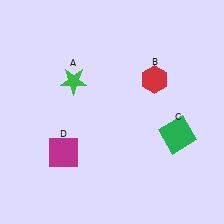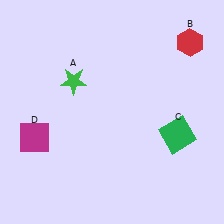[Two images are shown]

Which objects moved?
The objects that moved are: the red hexagon (B), the magenta square (D).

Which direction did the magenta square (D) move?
The magenta square (D) moved left.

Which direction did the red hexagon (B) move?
The red hexagon (B) moved up.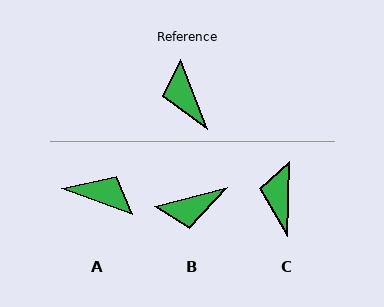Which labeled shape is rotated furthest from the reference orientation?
A, about 131 degrees away.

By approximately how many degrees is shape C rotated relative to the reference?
Approximately 22 degrees clockwise.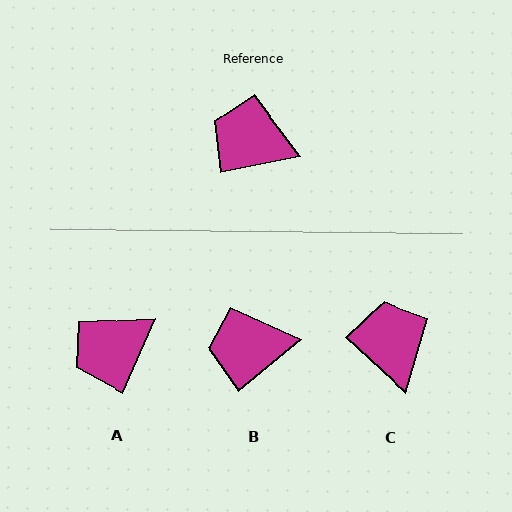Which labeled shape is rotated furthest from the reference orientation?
A, about 55 degrees away.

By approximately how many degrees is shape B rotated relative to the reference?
Approximately 28 degrees counter-clockwise.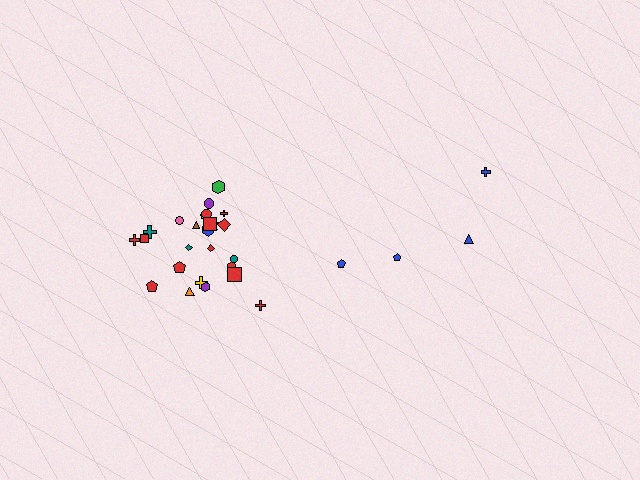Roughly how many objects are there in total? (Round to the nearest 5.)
Roughly 30 objects in total.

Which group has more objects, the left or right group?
The left group.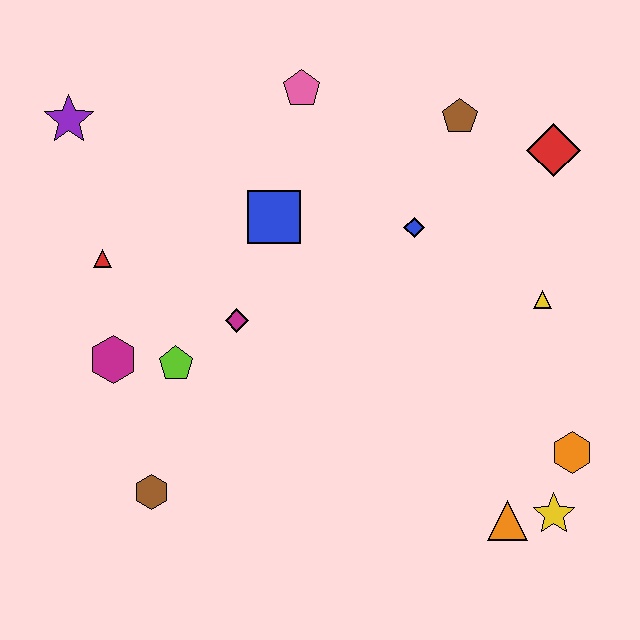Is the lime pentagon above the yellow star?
Yes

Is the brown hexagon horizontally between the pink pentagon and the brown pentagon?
No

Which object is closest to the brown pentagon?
The red diamond is closest to the brown pentagon.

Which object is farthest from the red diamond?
The brown hexagon is farthest from the red diamond.